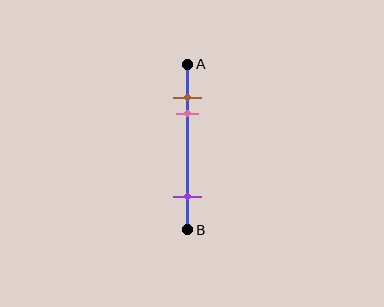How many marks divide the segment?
There are 3 marks dividing the segment.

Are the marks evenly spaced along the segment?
No, the marks are not evenly spaced.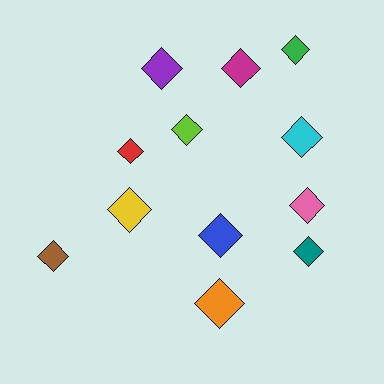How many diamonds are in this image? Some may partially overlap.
There are 12 diamonds.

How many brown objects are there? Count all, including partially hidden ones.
There is 1 brown object.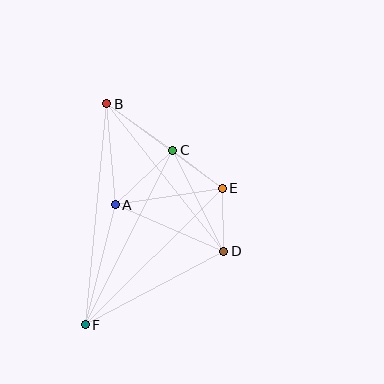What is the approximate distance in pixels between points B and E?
The distance between B and E is approximately 143 pixels.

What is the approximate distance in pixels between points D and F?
The distance between D and F is approximately 157 pixels.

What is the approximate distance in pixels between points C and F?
The distance between C and F is approximately 195 pixels.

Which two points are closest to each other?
Points C and E are closest to each other.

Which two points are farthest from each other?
Points B and F are farthest from each other.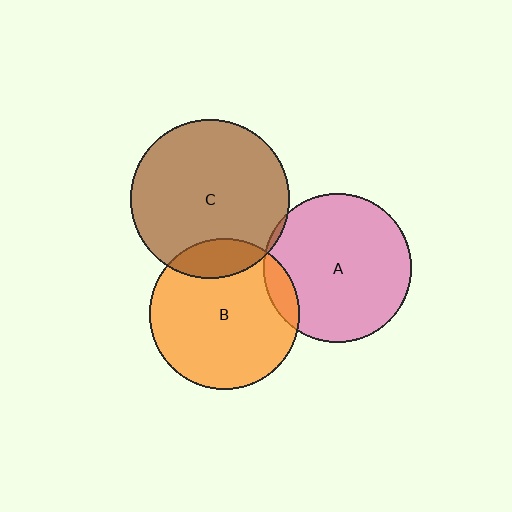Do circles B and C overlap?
Yes.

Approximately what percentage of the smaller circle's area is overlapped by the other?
Approximately 15%.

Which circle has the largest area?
Circle C (brown).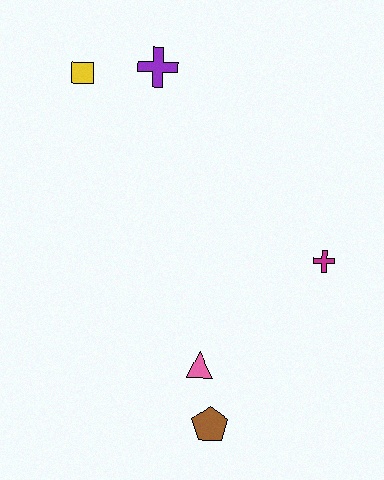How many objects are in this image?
There are 5 objects.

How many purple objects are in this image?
There is 1 purple object.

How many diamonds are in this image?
There are no diamonds.